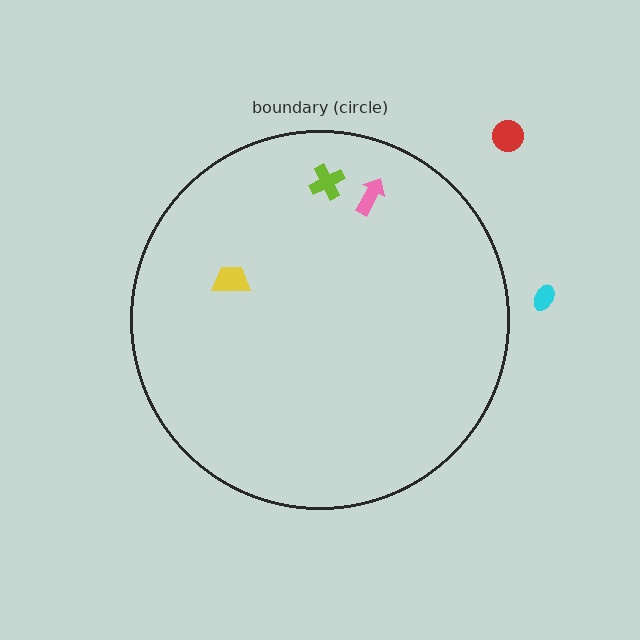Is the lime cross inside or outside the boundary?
Inside.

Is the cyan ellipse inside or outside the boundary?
Outside.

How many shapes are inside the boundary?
3 inside, 2 outside.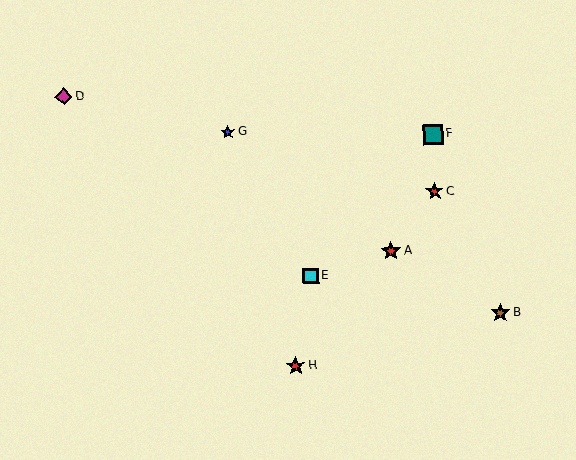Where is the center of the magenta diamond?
The center of the magenta diamond is at (64, 97).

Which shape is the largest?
The teal square (labeled F) is the largest.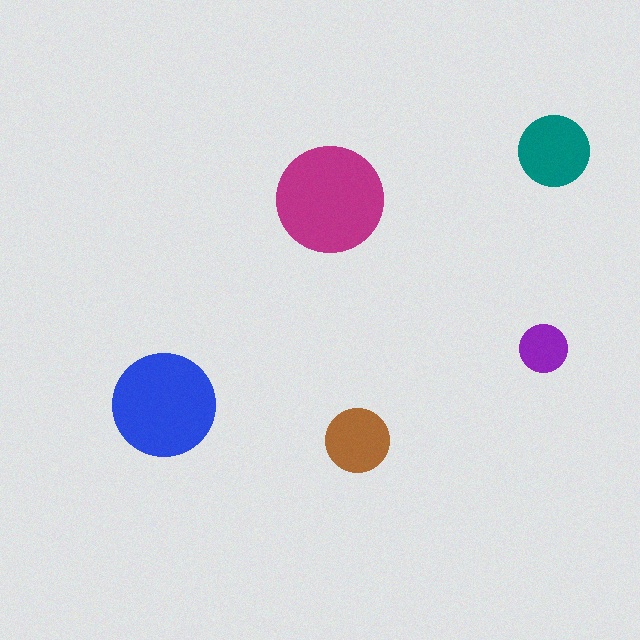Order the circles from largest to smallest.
the magenta one, the blue one, the teal one, the brown one, the purple one.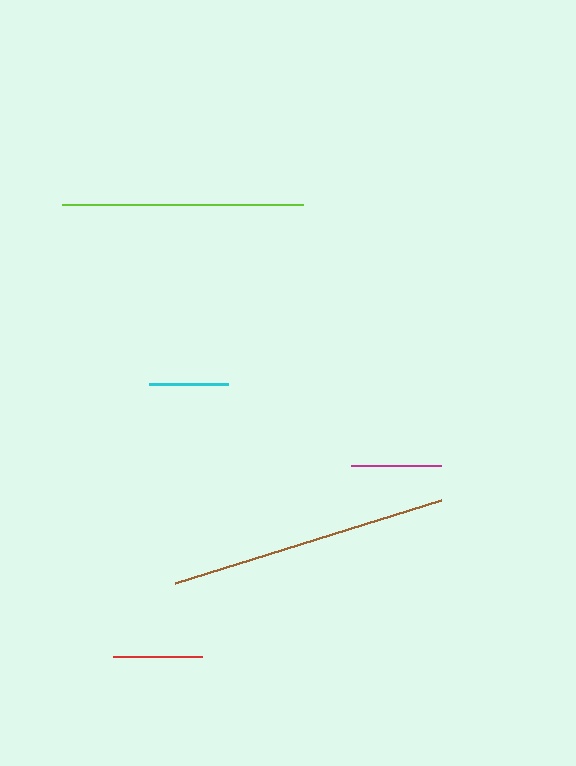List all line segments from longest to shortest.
From longest to shortest: brown, lime, magenta, red, cyan.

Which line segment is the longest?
The brown line is the longest at approximately 279 pixels.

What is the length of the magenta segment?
The magenta segment is approximately 90 pixels long.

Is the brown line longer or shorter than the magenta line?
The brown line is longer than the magenta line.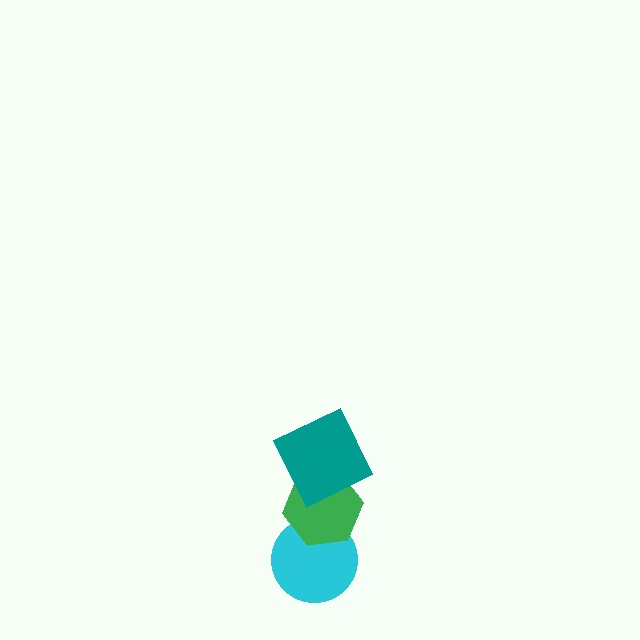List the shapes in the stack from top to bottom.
From top to bottom: the teal square, the green hexagon, the cyan circle.